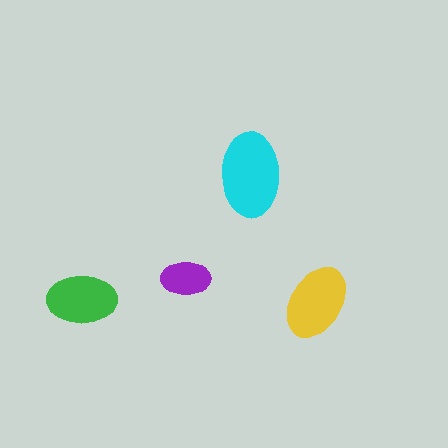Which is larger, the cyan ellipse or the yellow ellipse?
The cyan one.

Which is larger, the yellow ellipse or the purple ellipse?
The yellow one.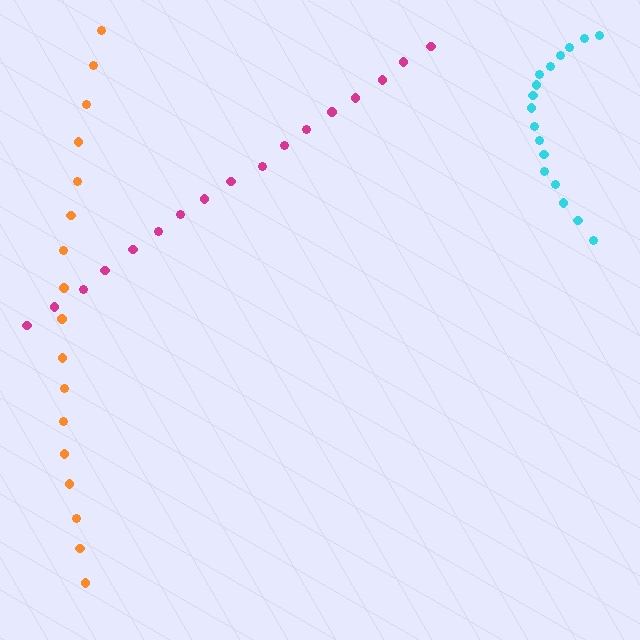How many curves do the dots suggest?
There are 3 distinct paths.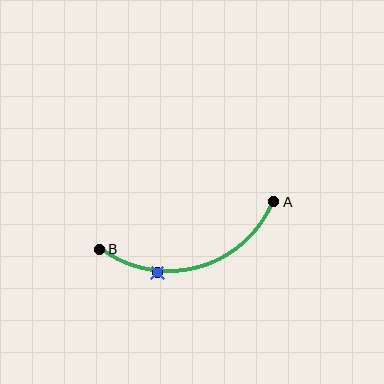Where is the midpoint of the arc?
The arc midpoint is the point on the curve farthest from the straight line joining A and B. It sits below that line.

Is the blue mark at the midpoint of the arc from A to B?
No. The blue mark lies on the arc but is closer to endpoint B. The arc midpoint would be at the point on the curve equidistant along the arc from both A and B.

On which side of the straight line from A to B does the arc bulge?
The arc bulges below the straight line connecting A and B.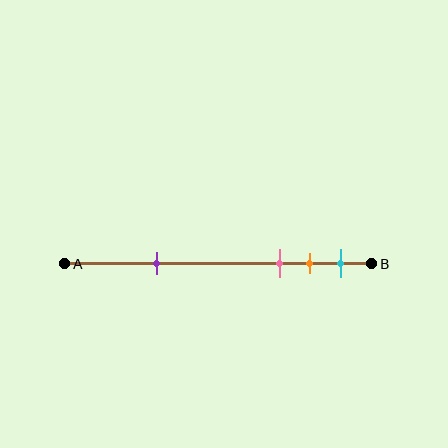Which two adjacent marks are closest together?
The orange and cyan marks are the closest adjacent pair.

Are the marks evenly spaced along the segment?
No, the marks are not evenly spaced.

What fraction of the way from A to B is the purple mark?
The purple mark is approximately 30% (0.3) of the way from A to B.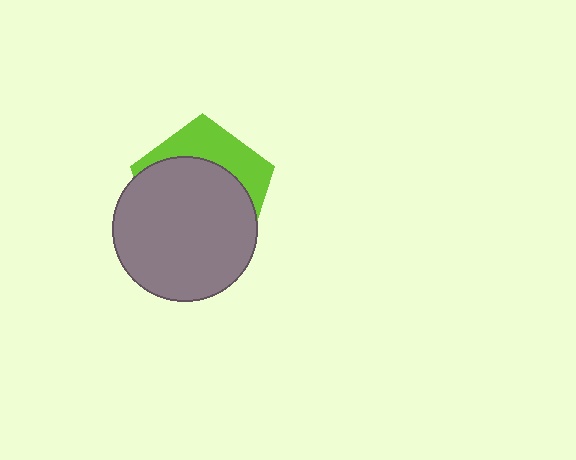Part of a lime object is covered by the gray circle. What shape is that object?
It is a pentagon.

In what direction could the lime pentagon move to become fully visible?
The lime pentagon could move up. That would shift it out from behind the gray circle entirely.